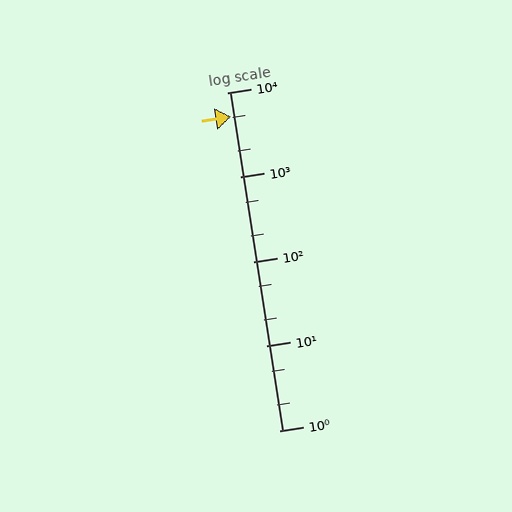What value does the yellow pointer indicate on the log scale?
The pointer indicates approximately 5200.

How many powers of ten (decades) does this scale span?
The scale spans 4 decades, from 1 to 10000.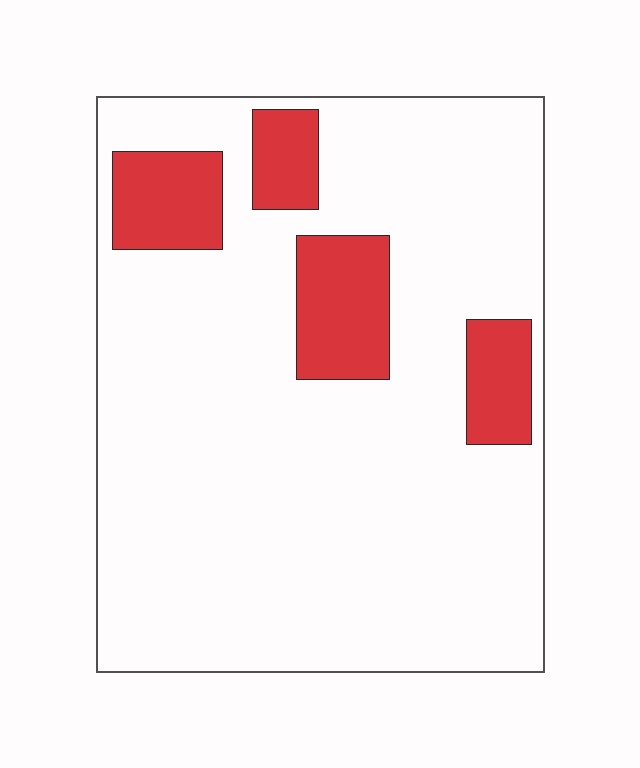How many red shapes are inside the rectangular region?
4.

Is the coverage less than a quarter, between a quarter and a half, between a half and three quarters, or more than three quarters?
Less than a quarter.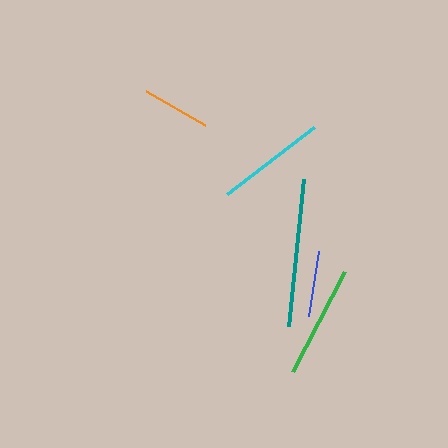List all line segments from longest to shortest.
From longest to shortest: teal, green, cyan, orange, blue.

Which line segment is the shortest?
The blue line is the shortest at approximately 66 pixels.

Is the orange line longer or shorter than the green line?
The green line is longer than the orange line.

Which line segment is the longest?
The teal line is the longest at approximately 148 pixels.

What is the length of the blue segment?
The blue segment is approximately 66 pixels long.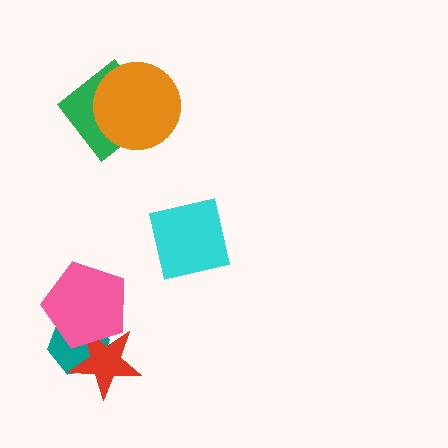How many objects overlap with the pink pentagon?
2 objects overlap with the pink pentagon.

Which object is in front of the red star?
The pink pentagon is in front of the red star.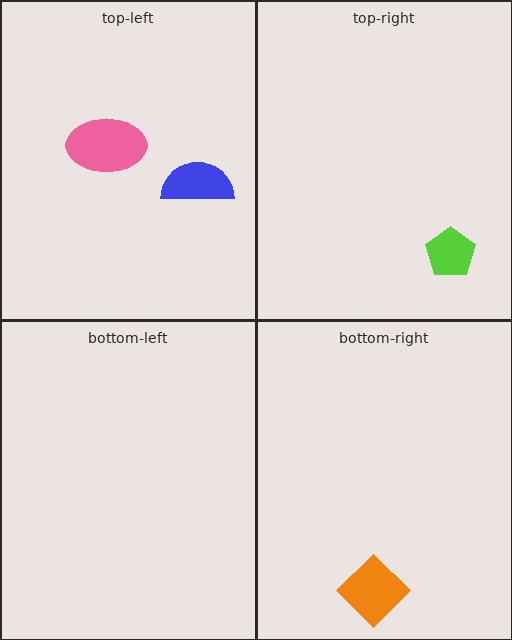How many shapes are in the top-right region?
1.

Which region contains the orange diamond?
The bottom-right region.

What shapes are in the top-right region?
The lime pentagon.